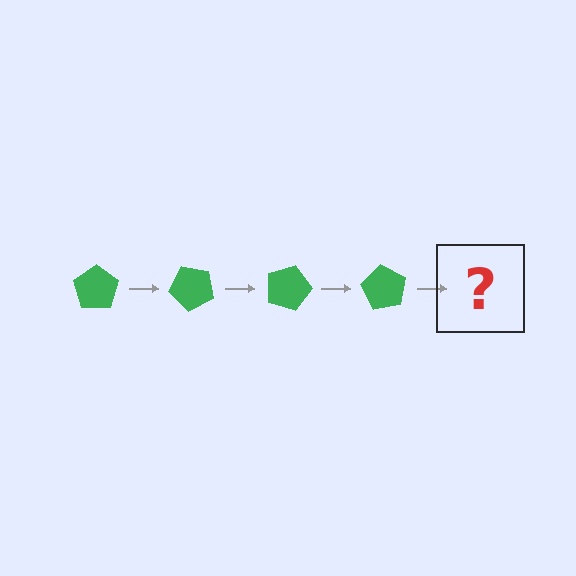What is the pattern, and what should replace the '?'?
The pattern is that the pentagon rotates 45 degrees each step. The '?' should be a green pentagon rotated 180 degrees.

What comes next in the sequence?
The next element should be a green pentagon rotated 180 degrees.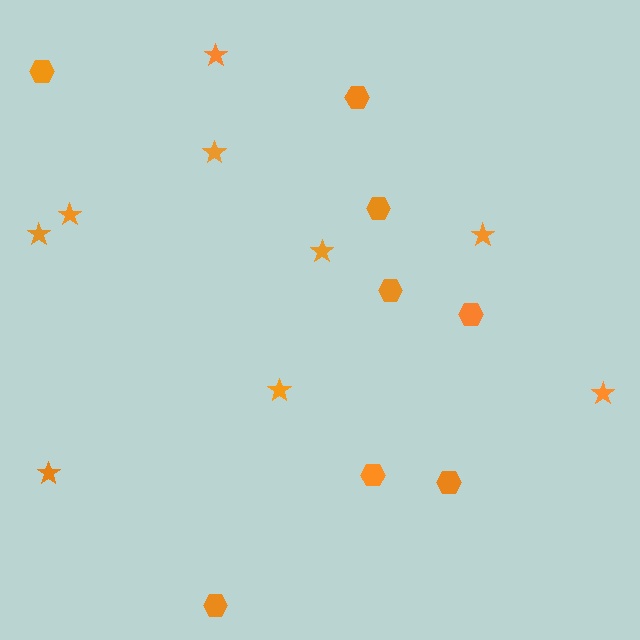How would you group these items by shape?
There are 2 groups: one group of stars (9) and one group of hexagons (8).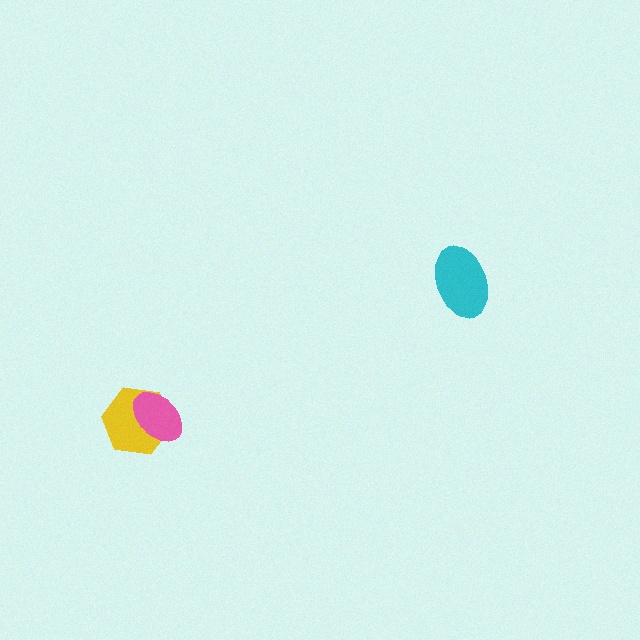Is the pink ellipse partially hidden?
No, no other shape covers it.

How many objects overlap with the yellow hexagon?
1 object overlaps with the yellow hexagon.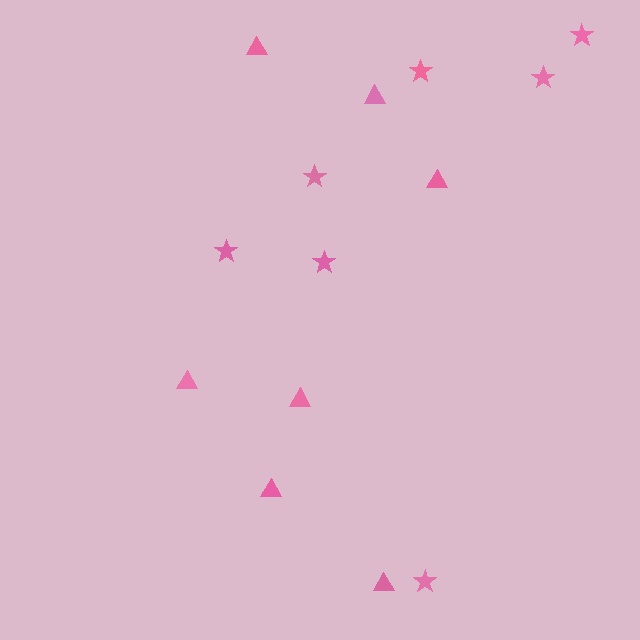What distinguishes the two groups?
There are 2 groups: one group of triangles (7) and one group of stars (7).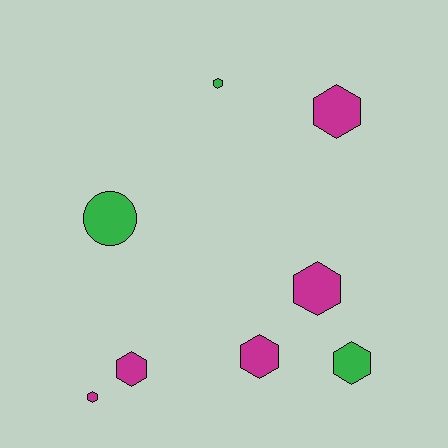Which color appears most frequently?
Magenta, with 5 objects.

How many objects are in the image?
There are 8 objects.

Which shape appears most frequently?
Hexagon, with 7 objects.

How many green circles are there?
There is 1 green circle.